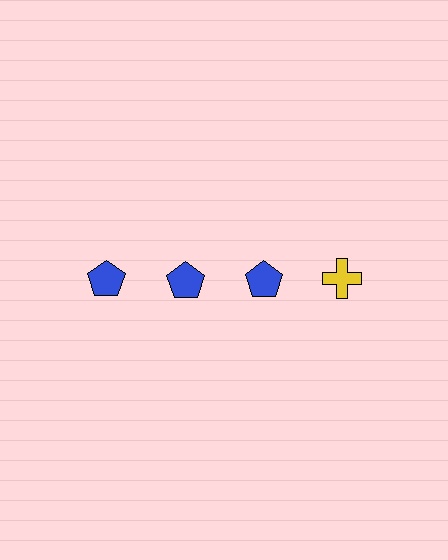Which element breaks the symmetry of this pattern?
The yellow cross in the top row, second from right column breaks the symmetry. All other shapes are blue pentagons.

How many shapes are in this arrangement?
There are 4 shapes arranged in a grid pattern.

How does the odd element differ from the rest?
It differs in both color (yellow instead of blue) and shape (cross instead of pentagon).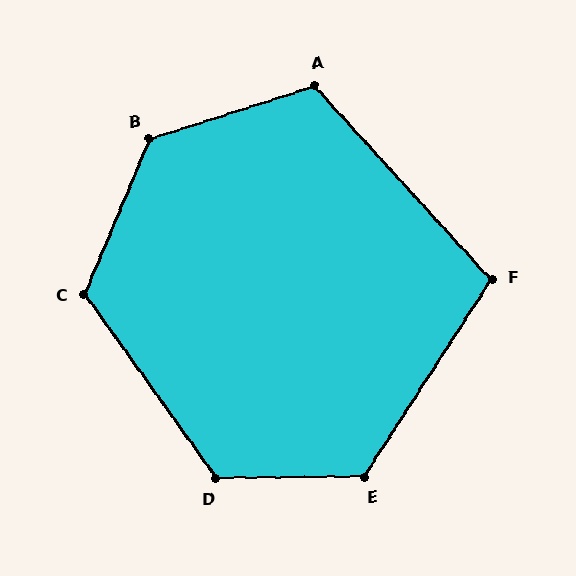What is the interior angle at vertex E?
Approximately 123 degrees (obtuse).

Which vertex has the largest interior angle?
B, at approximately 130 degrees.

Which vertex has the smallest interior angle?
F, at approximately 105 degrees.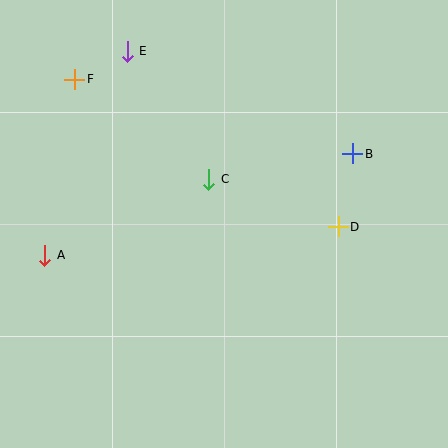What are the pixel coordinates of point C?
Point C is at (208, 179).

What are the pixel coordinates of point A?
Point A is at (45, 255).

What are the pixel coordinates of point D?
Point D is at (338, 227).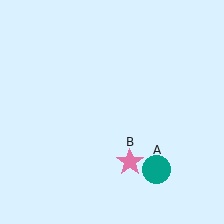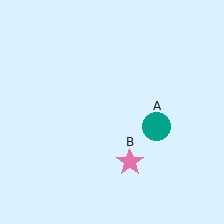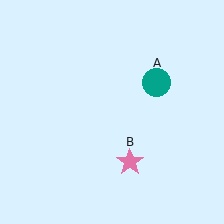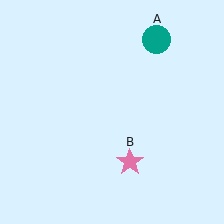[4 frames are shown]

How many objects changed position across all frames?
1 object changed position: teal circle (object A).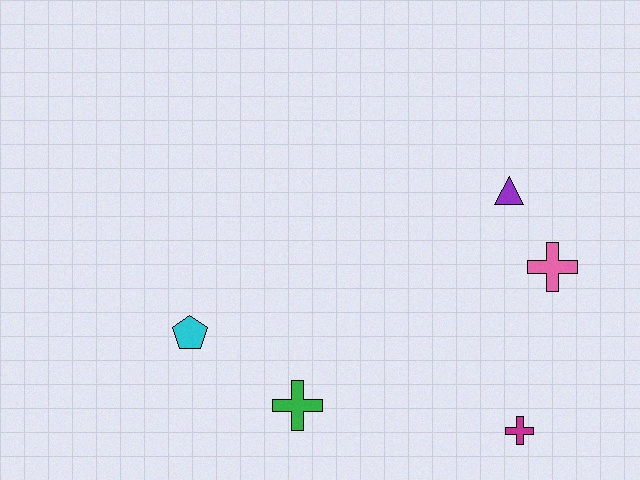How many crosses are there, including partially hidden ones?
There are 3 crosses.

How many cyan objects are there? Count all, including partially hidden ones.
There is 1 cyan object.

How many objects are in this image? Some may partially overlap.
There are 5 objects.